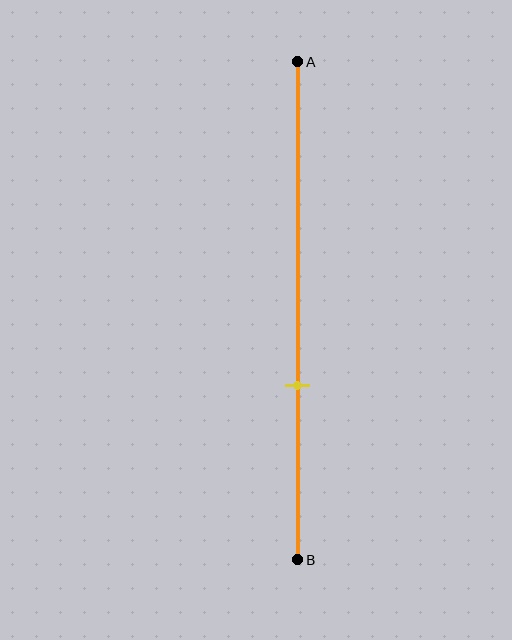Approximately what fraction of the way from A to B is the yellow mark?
The yellow mark is approximately 65% of the way from A to B.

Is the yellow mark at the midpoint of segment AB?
No, the mark is at about 65% from A, not at the 50% midpoint.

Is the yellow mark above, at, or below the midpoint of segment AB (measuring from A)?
The yellow mark is below the midpoint of segment AB.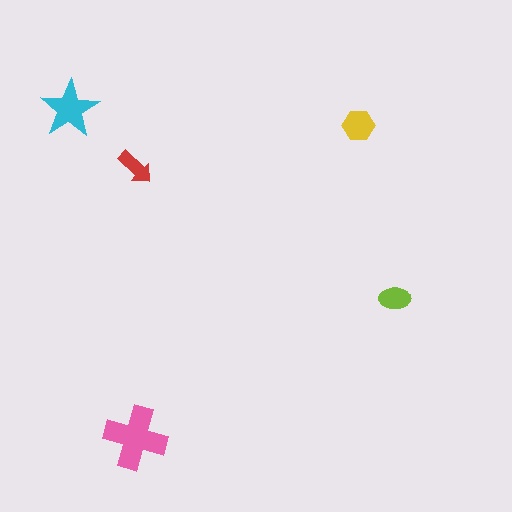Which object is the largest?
The pink cross.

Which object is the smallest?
The red arrow.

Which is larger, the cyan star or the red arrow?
The cyan star.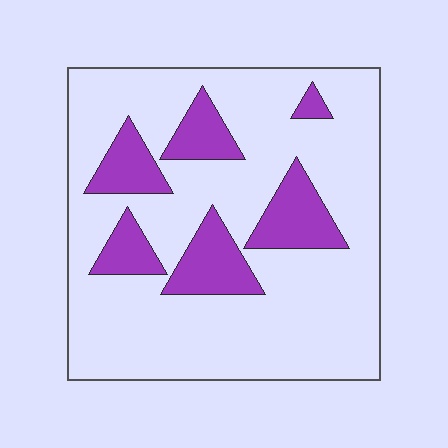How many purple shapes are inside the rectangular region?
6.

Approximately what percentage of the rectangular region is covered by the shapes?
Approximately 20%.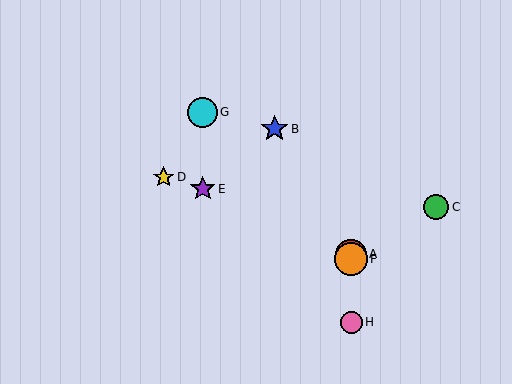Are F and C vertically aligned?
No, F is at x≈351 and C is at x≈436.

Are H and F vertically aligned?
Yes, both are at x≈351.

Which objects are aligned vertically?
Objects A, F, H are aligned vertically.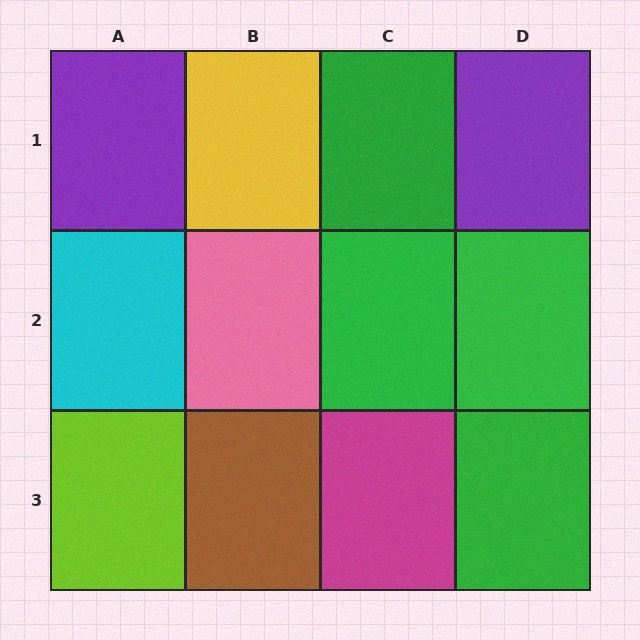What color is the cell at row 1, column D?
Purple.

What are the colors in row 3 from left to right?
Lime, brown, magenta, green.